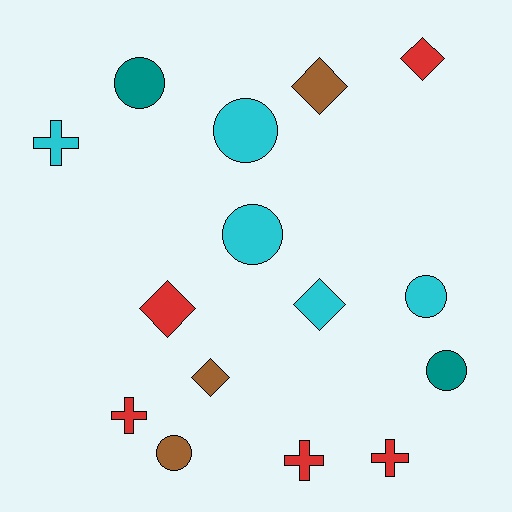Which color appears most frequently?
Cyan, with 5 objects.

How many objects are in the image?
There are 15 objects.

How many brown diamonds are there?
There are 2 brown diamonds.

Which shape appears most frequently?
Circle, with 6 objects.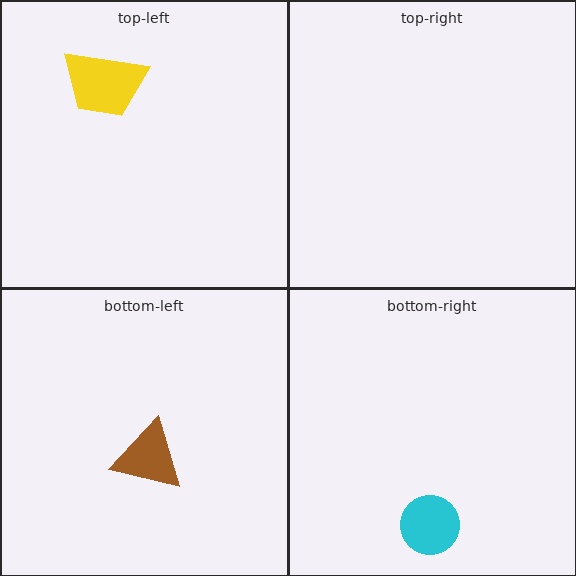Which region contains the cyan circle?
The bottom-right region.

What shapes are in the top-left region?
The yellow trapezoid.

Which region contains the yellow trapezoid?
The top-left region.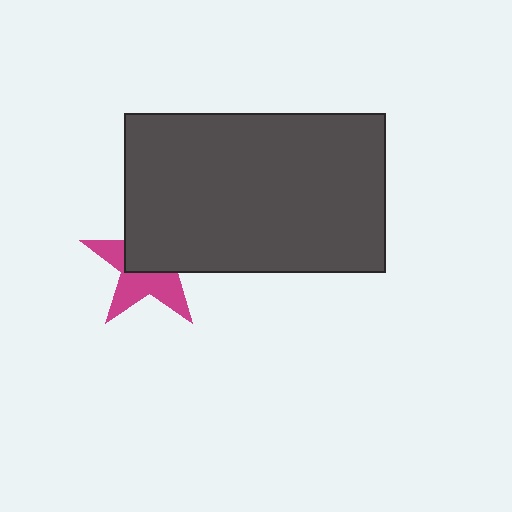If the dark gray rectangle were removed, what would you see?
You would see the complete magenta star.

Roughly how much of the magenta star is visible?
About half of it is visible (roughly 48%).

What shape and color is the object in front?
The object in front is a dark gray rectangle.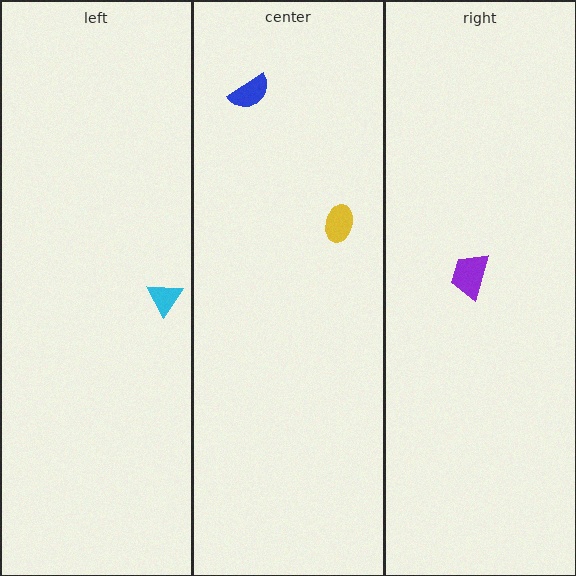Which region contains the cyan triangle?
The left region.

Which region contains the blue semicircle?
The center region.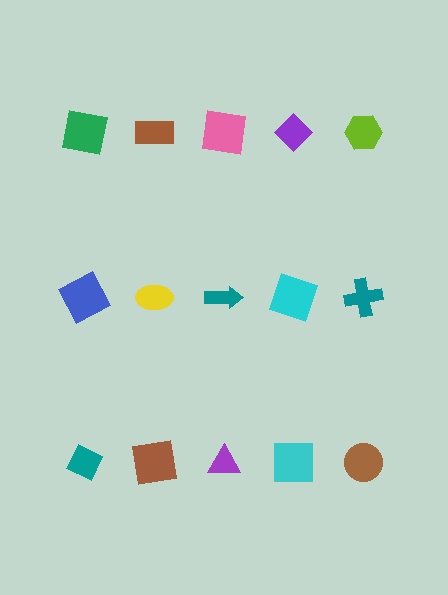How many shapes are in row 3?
5 shapes.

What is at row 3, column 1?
A teal diamond.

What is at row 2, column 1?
A blue square.